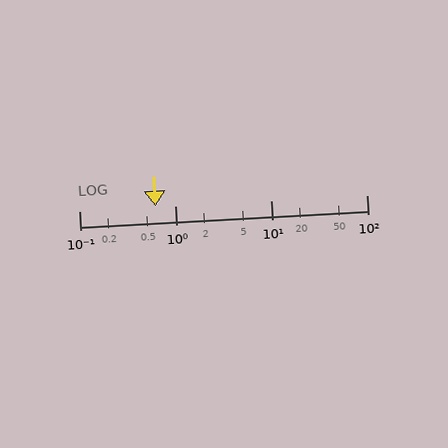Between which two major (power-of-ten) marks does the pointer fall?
The pointer is between 0.1 and 1.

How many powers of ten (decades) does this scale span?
The scale spans 3 decades, from 0.1 to 100.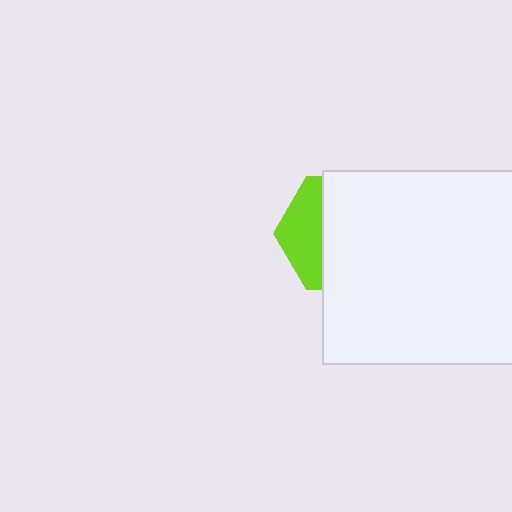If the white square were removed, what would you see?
You would see the complete lime hexagon.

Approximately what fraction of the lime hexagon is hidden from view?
Roughly 67% of the lime hexagon is hidden behind the white square.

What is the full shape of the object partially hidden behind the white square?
The partially hidden object is a lime hexagon.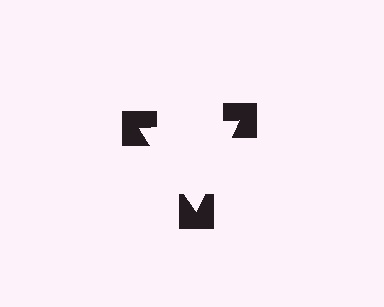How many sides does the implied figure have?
3 sides.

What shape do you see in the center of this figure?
An illusory triangle — its edges are inferred from the aligned wedge cuts in the notched squares, not physically drawn.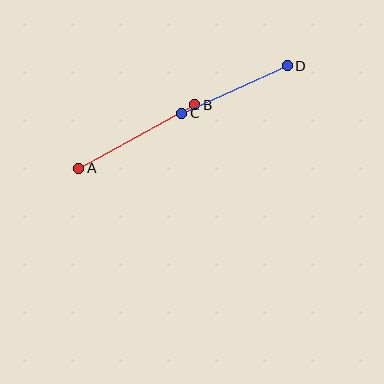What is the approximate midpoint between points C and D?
The midpoint is at approximately (234, 90) pixels.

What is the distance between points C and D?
The distance is approximately 116 pixels.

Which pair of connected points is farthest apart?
Points A and B are farthest apart.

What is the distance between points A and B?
The distance is approximately 132 pixels.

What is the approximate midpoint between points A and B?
The midpoint is at approximately (137, 136) pixels.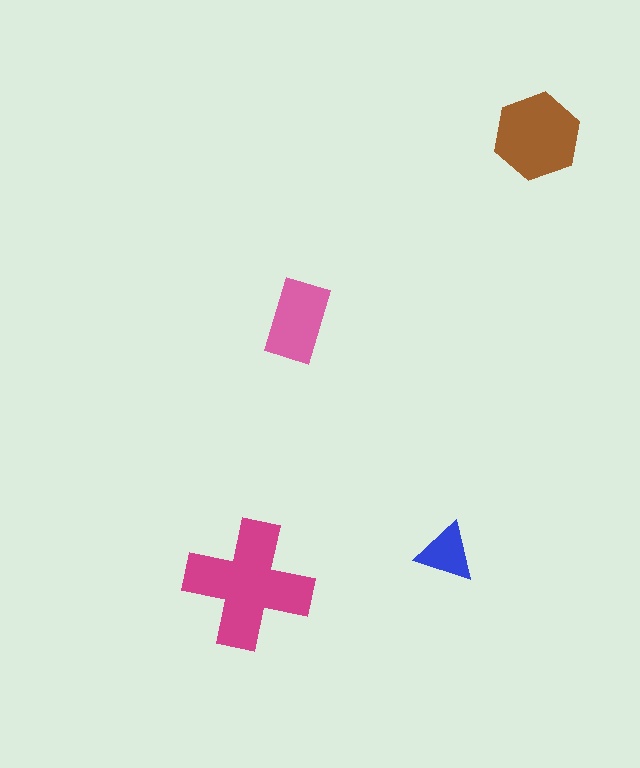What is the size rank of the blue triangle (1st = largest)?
4th.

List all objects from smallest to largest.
The blue triangle, the pink rectangle, the brown hexagon, the magenta cross.